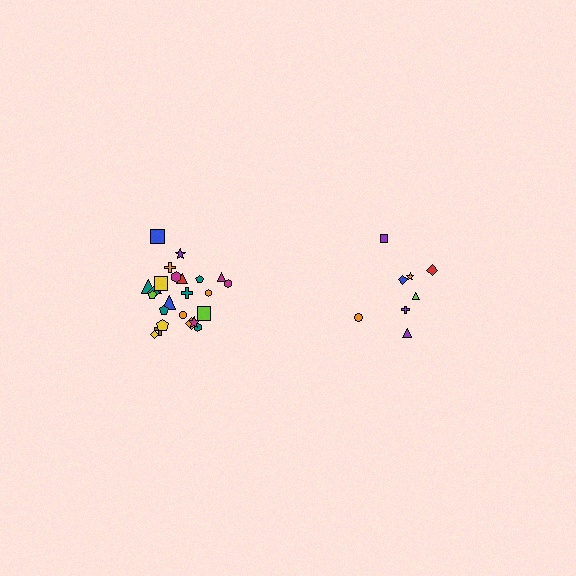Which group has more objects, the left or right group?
The left group.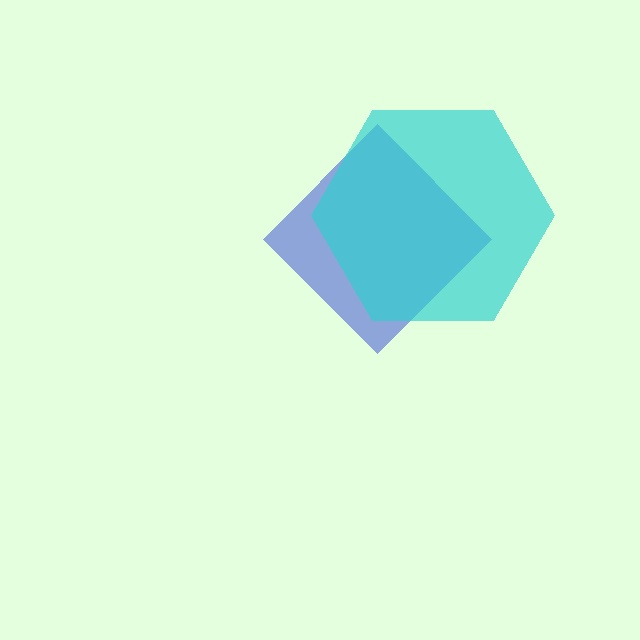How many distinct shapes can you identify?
There are 2 distinct shapes: a blue diamond, a cyan hexagon.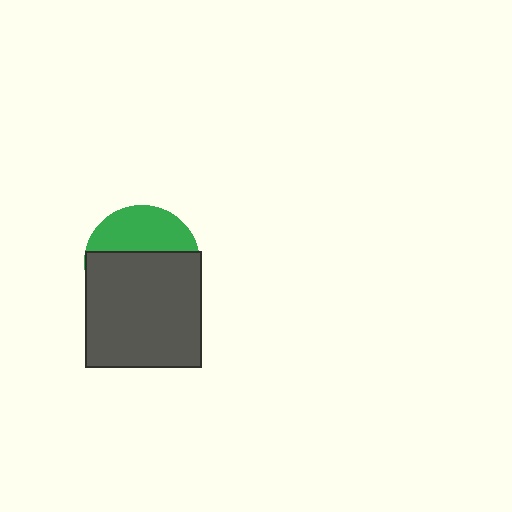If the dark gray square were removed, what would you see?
You would see the complete green circle.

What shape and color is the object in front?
The object in front is a dark gray square.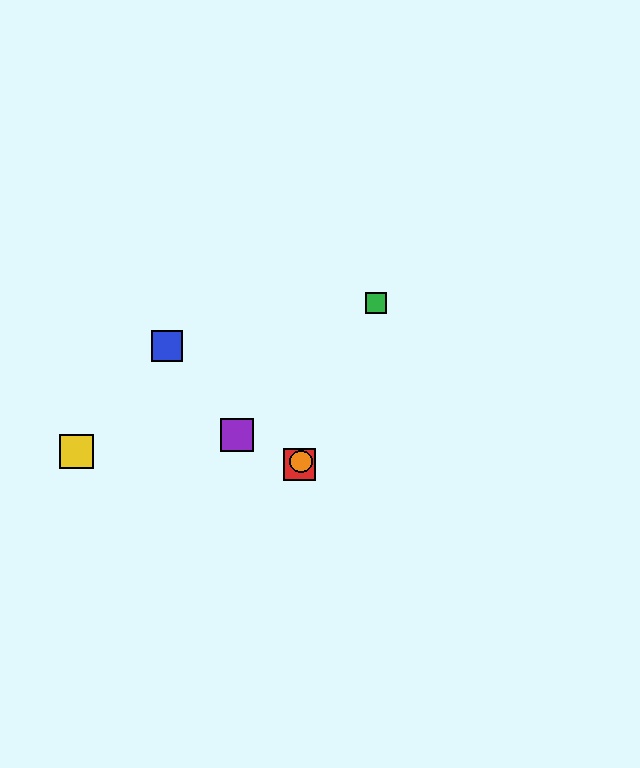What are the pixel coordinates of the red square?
The red square is at (299, 465).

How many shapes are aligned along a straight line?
3 shapes (the red square, the green square, the orange circle) are aligned along a straight line.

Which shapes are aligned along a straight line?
The red square, the green square, the orange circle are aligned along a straight line.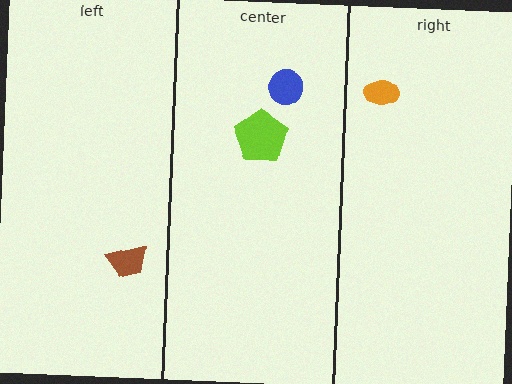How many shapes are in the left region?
1.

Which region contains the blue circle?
The center region.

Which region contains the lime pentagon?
The center region.